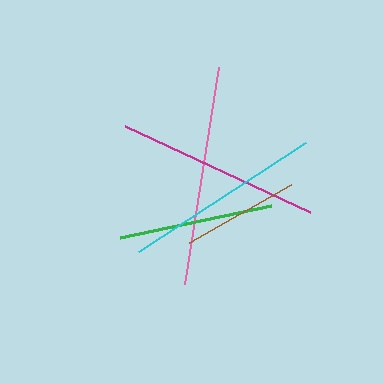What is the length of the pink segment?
The pink segment is approximately 219 pixels long.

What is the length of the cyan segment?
The cyan segment is approximately 200 pixels long.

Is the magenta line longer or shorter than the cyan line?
The magenta line is longer than the cyan line.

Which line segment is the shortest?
The brown line is the shortest at approximately 117 pixels.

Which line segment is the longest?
The pink line is the longest at approximately 219 pixels.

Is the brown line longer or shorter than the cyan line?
The cyan line is longer than the brown line.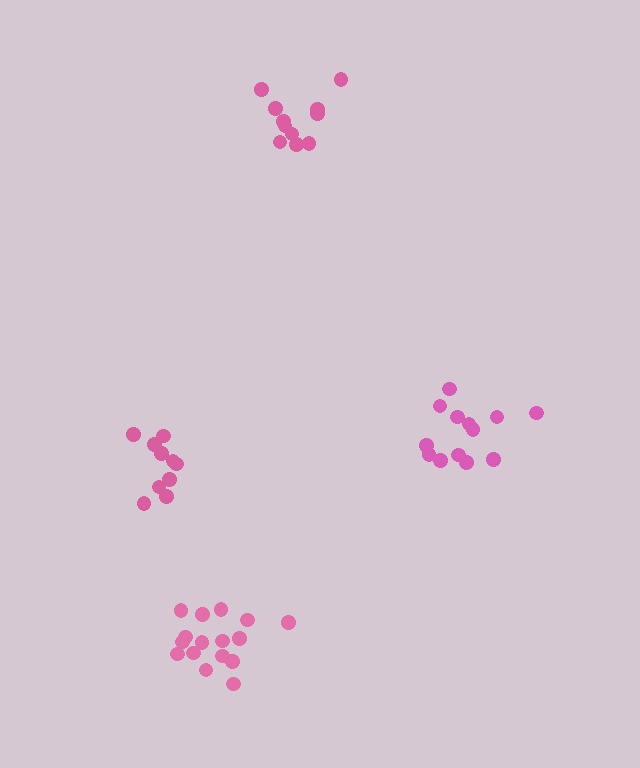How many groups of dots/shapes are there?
There are 4 groups.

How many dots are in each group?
Group 1: 13 dots, Group 2: 16 dots, Group 3: 10 dots, Group 4: 11 dots (50 total).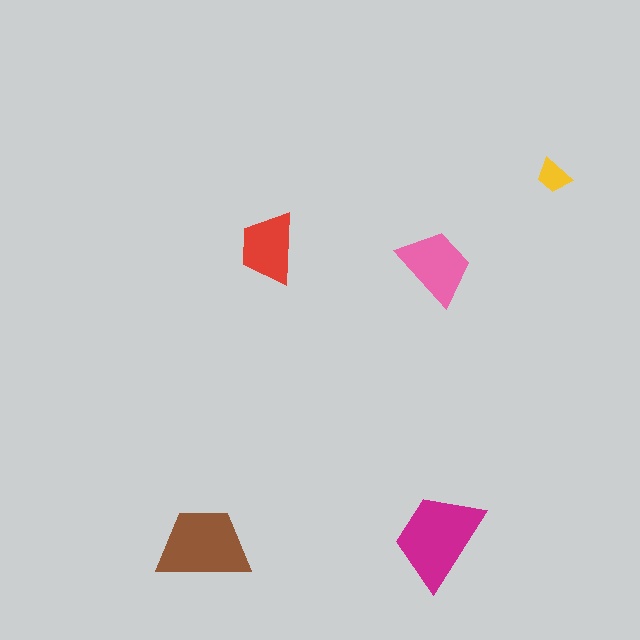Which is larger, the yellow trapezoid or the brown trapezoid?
The brown one.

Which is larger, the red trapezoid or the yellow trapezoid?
The red one.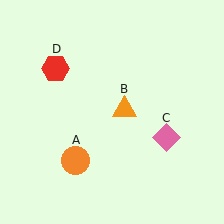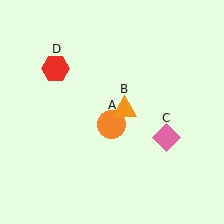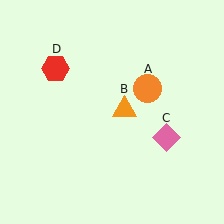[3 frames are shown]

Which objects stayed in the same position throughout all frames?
Orange triangle (object B) and pink diamond (object C) and red hexagon (object D) remained stationary.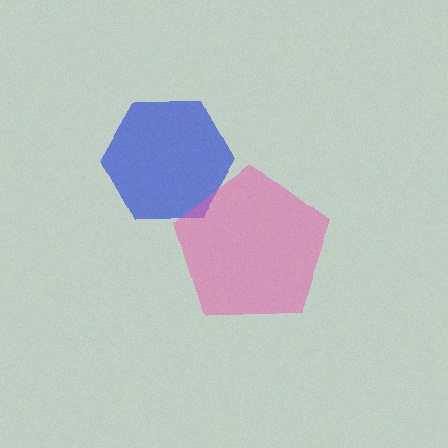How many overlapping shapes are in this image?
There are 2 overlapping shapes in the image.